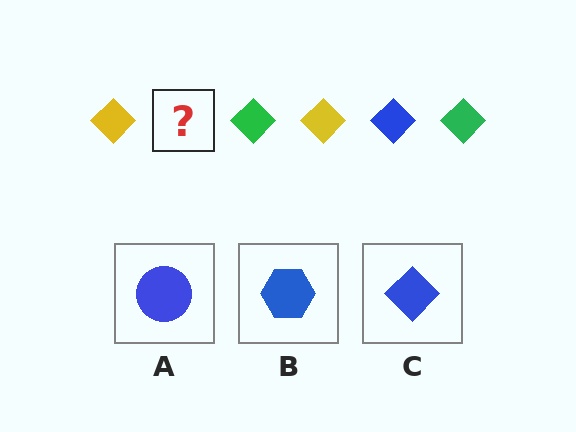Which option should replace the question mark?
Option C.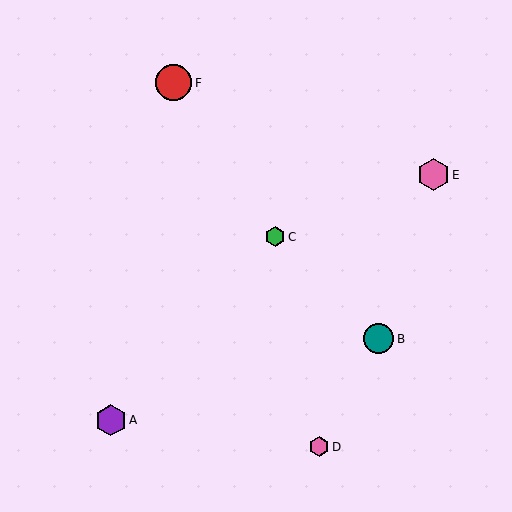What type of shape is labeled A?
Shape A is a purple hexagon.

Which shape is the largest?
The red circle (labeled F) is the largest.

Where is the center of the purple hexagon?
The center of the purple hexagon is at (111, 420).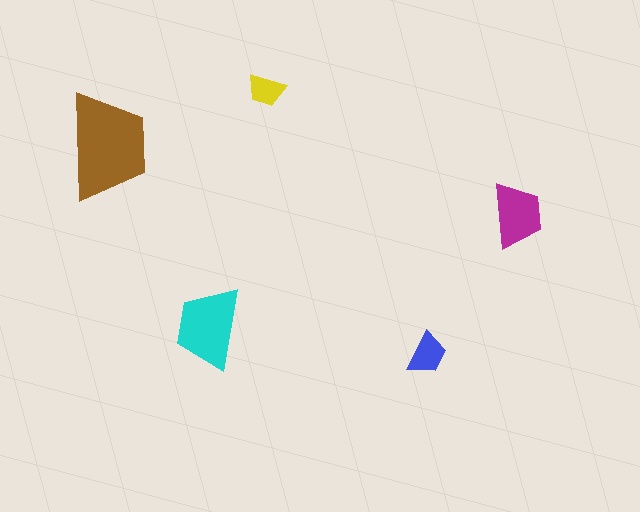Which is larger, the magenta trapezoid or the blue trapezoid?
The magenta one.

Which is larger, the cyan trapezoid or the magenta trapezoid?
The cyan one.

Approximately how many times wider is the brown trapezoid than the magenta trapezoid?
About 1.5 times wider.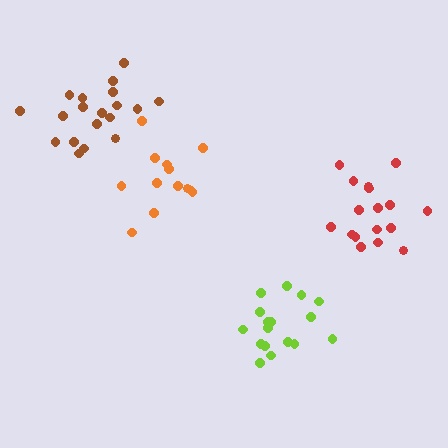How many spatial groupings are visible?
There are 4 spatial groupings.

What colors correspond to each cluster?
The clusters are colored: red, lime, brown, orange.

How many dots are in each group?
Group 1: 17 dots, Group 2: 18 dots, Group 3: 19 dots, Group 4: 13 dots (67 total).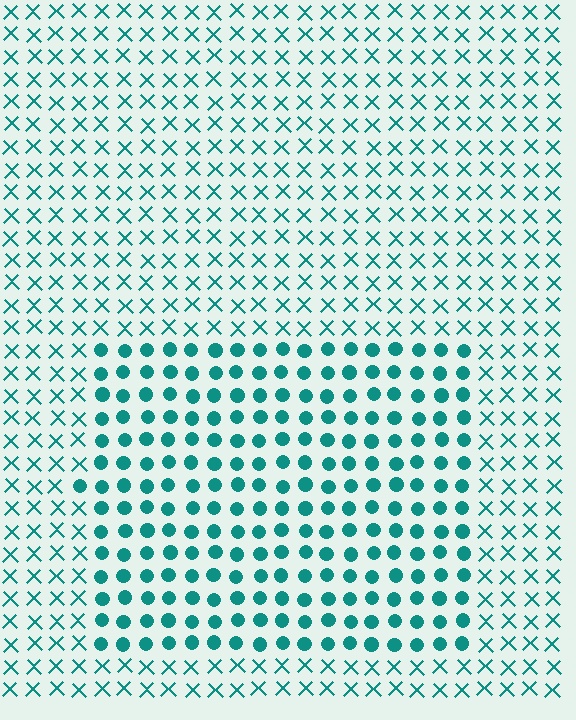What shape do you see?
I see a rectangle.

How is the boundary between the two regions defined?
The boundary is defined by a change in element shape: circles inside vs. X marks outside. All elements share the same color and spacing.